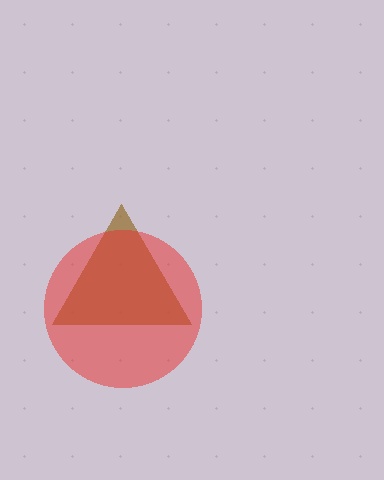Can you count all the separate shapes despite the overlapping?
Yes, there are 2 separate shapes.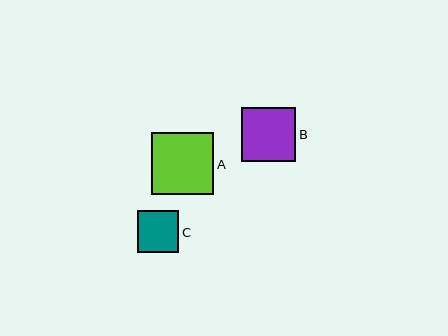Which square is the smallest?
Square C is the smallest with a size of approximately 42 pixels.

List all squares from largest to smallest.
From largest to smallest: A, B, C.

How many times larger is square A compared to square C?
Square A is approximately 1.5 times the size of square C.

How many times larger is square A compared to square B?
Square A is approximately 1.2 times the size of square B.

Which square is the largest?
Square A is the largest with a size of approximately 63 pixels.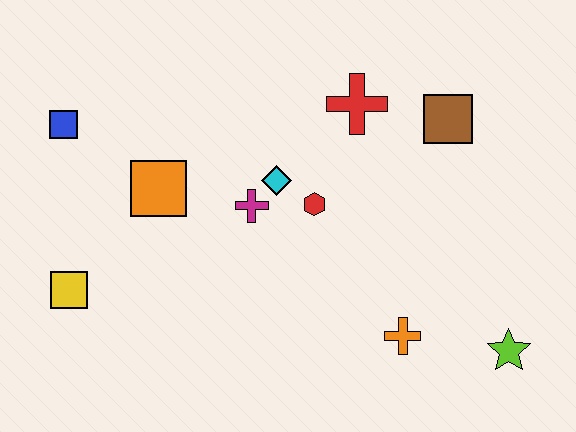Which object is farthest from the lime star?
The blue square is farthest from the lime star.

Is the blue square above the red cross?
No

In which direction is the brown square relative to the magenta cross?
The brown square is to the right of the magenta cross.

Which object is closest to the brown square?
The red cross is closest to the brown square.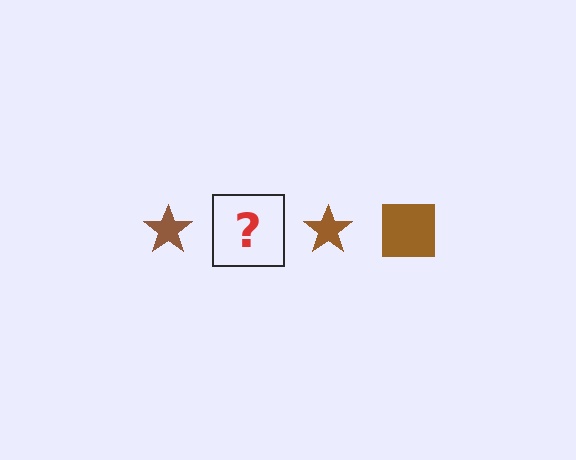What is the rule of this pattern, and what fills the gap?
The rule is that the pattern cycles through star, square shapes in brown. The gap should be filled with a brown square.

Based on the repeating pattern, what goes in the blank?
The blank should be a brown square.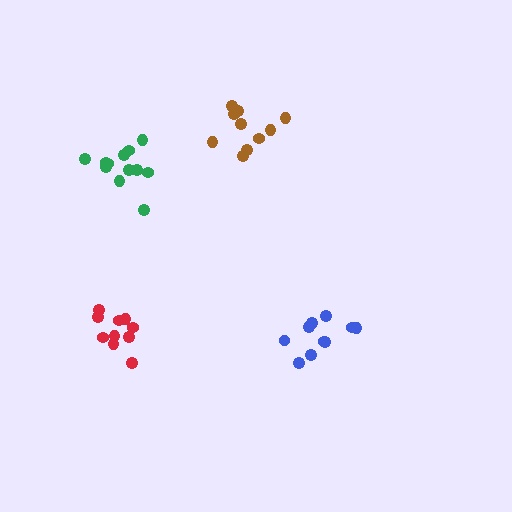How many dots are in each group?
Group 1: 10 dots, Group 2: 10 dots, Group 3: 12 dots, Group 4: 10 dots (42 total).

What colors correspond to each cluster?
The clusters are colored: red, blue, green, brown.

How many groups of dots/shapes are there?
There are 4 groups.